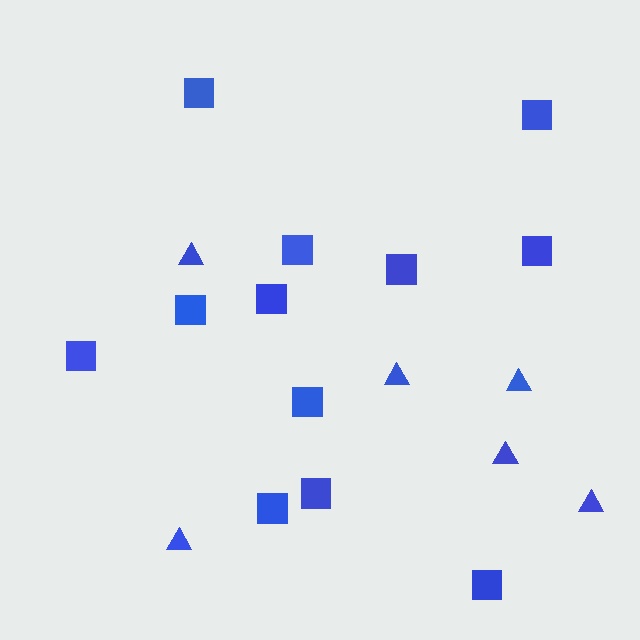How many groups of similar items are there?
There are 2 groups: one group of triangles (6) and one group of squares (12).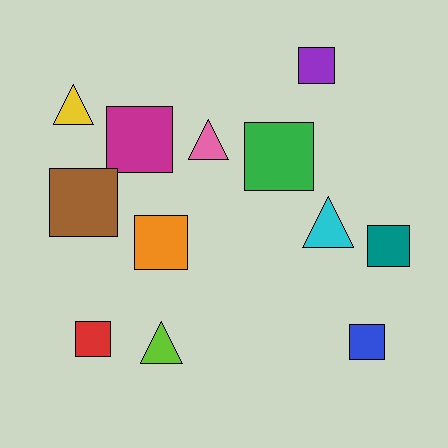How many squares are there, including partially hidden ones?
There are 8 squares.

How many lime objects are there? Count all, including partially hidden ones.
There is 1 lime object.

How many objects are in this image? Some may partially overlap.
There are 12 objects.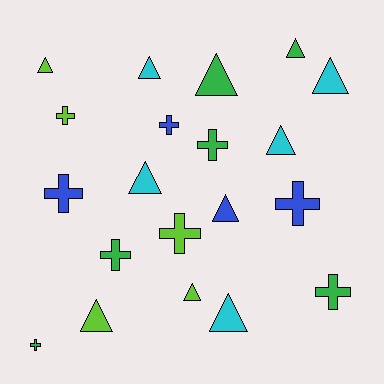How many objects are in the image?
There are 20 objects.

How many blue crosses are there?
There are 3 blue crosses.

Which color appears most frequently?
Green, with 6 objects.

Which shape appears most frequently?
Triangle, with 11 objects.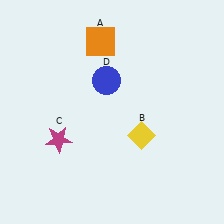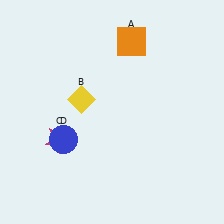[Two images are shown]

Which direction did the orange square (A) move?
The orange square (A) moved right.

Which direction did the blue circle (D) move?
The blue circle (D) moved down.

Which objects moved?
The objects that moved are: the orange square (A), the yellow diamond (B), the blue circle (D).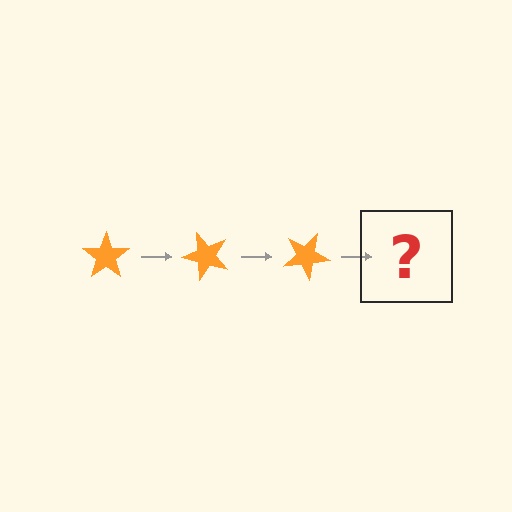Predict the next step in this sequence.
The next step is an orange star rotated 150 degrees.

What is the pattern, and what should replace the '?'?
The pattern is that the star rotates 50 degrees each step. The '?' should be an orange star rotated 150 degrees.